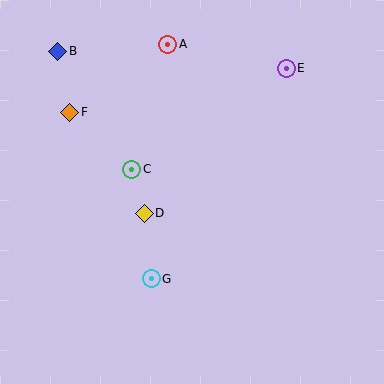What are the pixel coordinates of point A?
Point A is at (168, 44).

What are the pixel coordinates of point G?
Point G is at (151, 279).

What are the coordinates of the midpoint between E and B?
The midpoint between E and B is at (172, 60).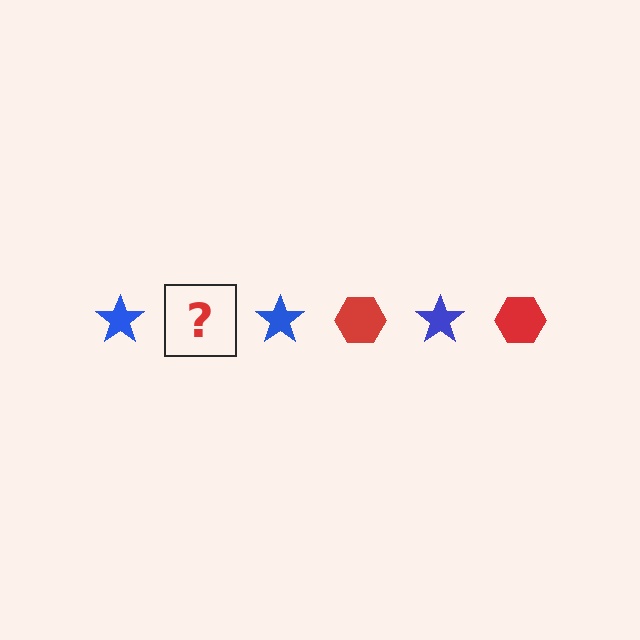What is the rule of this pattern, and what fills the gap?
The rule is that the pattern alternates between blue star and red hexagon. The gap should be filled with a red hexagon.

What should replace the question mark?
The question mark should be replaced with a red hexagon.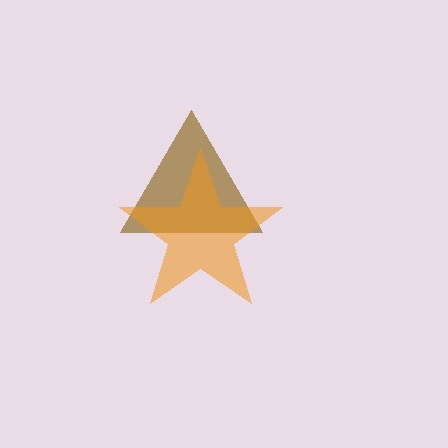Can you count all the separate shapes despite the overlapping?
Yes, there are 2 separate shapes.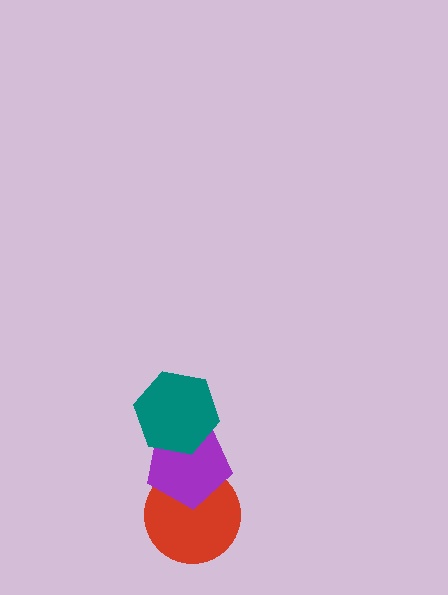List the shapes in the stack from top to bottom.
From top to bottom: the teal hexagon, the purple pentagon, the red circle.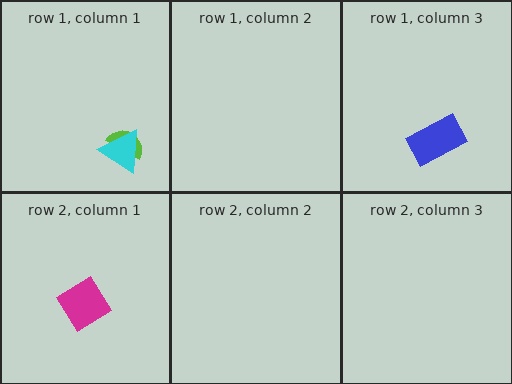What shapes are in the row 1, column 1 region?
The lime semicircle, the cyan triangle.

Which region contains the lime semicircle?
The row 1, column 1 region.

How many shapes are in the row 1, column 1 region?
2.